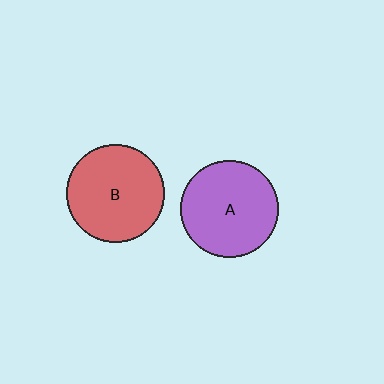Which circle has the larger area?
Circle B (red).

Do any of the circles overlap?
No, none of the circles overlap.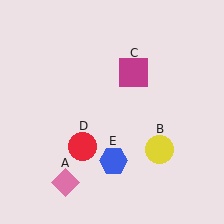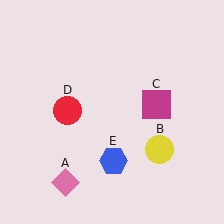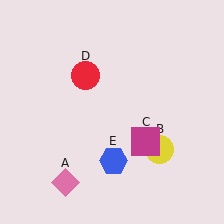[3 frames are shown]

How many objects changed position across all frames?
2 objects changed position: magenta square (object C), red circle (object D).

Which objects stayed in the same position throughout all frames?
Pink diamond (object A) and yellow circle (object B) and blue hexagon (object E) remained stationary.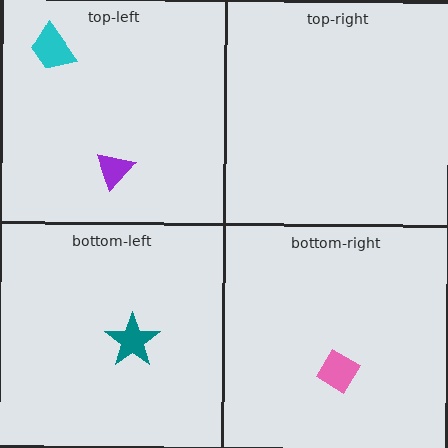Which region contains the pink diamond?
The bottom-right region.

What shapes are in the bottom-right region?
The pink diamond.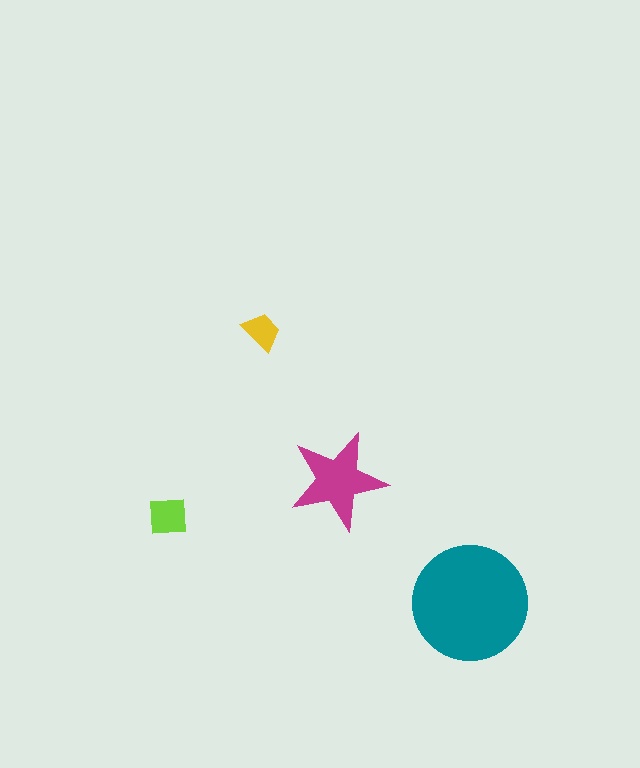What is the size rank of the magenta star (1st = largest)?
2nd.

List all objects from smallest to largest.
The yellow trapezoid, the lime square, the magenta star, the teal circle.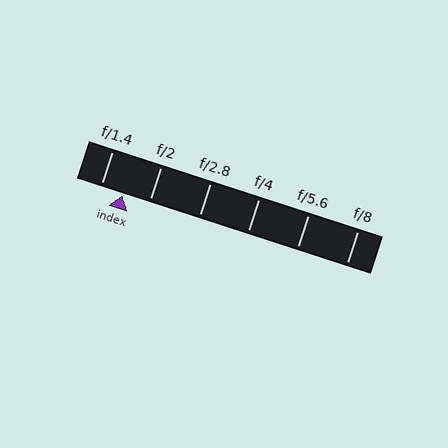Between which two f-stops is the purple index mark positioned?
The index mark is between f/1.4 and f/2.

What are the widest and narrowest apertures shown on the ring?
The widest aperture shown is f/1.4 and the narrowest is f/8.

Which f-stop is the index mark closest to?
The index mark is closest to f/1.4.